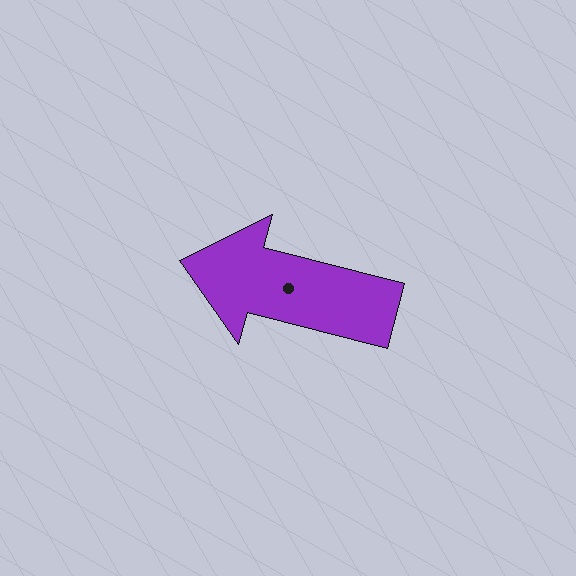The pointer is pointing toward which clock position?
Roughly 9 o'clock.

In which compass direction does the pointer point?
West.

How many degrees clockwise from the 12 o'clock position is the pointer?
Approximately 284 degrees.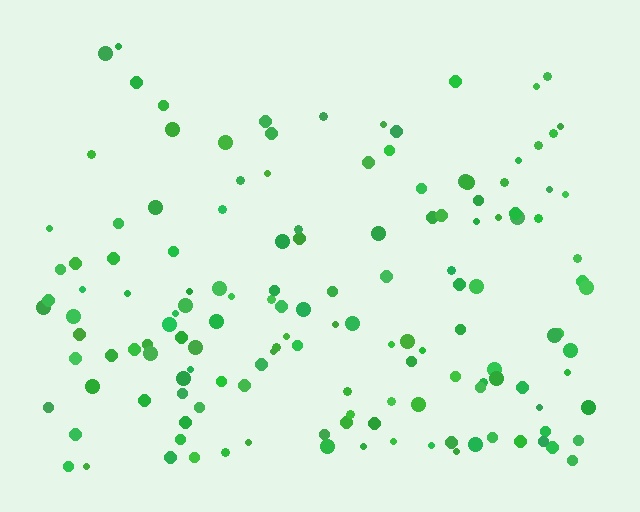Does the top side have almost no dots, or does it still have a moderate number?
Still a moderate number, just noticeably fewer than the bottom.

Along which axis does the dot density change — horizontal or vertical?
Vertical.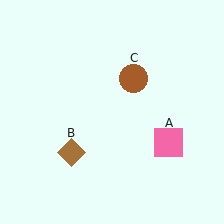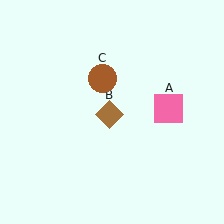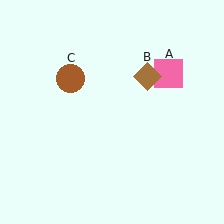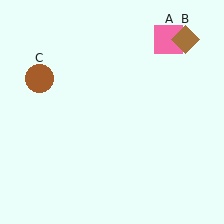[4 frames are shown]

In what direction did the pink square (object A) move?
The pink square (object A) moved up.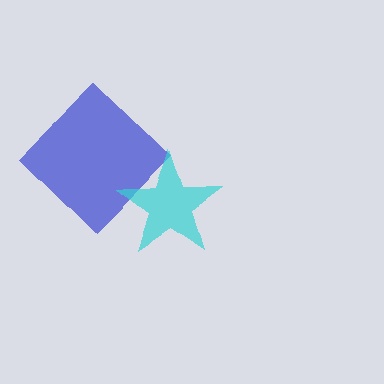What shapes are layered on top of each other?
The layered shapes are: a blue diamond, a cyan star.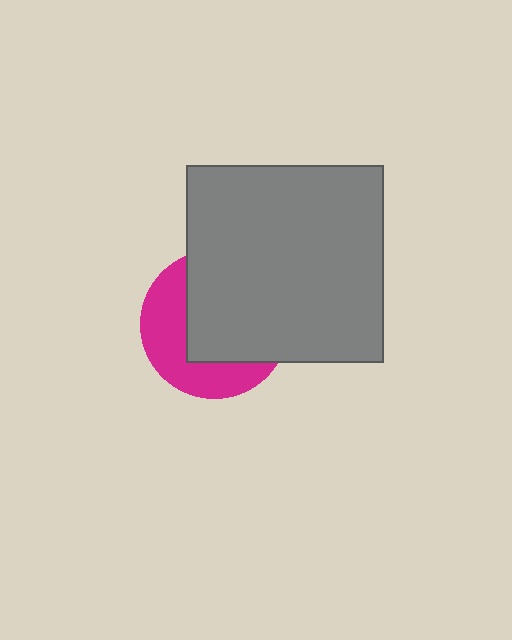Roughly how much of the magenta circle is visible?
A small part of it is visible (roughly 41%).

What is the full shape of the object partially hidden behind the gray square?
The partially hidden object is a magenta circle.